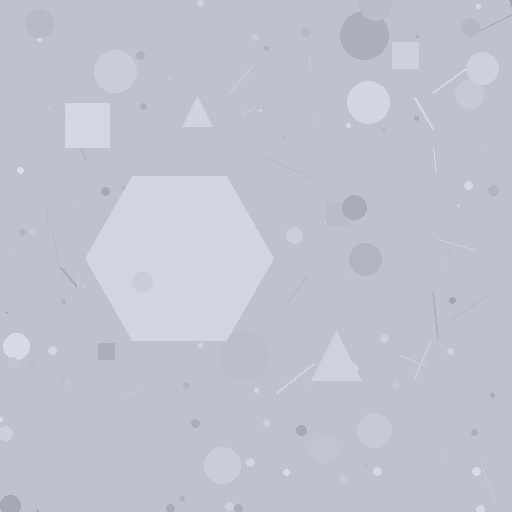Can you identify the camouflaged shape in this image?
The camouflaged shape is a hexagon.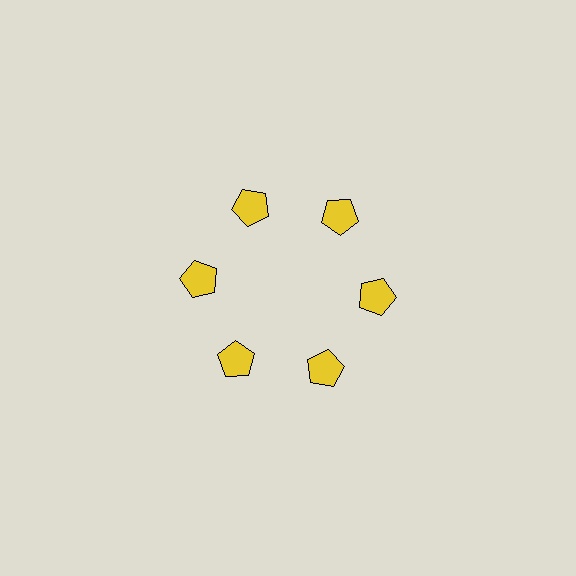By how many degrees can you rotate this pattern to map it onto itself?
The pattern maps onto itself every 60 degrees of rotation.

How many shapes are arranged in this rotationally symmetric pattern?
There are 6 shapes, arranged in 6 groups of 1.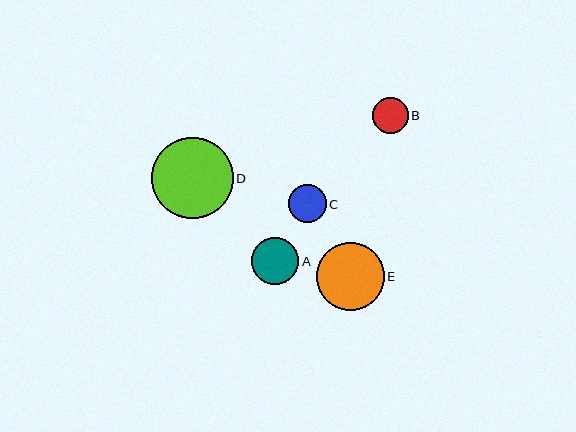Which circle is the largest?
Circle D is the largest with a size of approximately 81 pixels.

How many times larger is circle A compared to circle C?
Circle A is approximately 1.3 times the size of circle C.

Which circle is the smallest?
Circle B is the smallest with a size of approximately 36 pixels.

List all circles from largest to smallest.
From largest to smallest: D, E, A, C, B.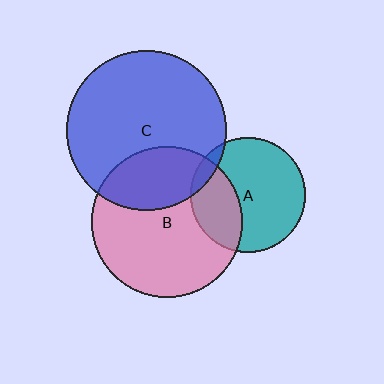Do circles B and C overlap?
Yes.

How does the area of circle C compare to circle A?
Approximately 1.9 times.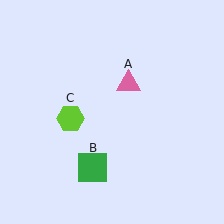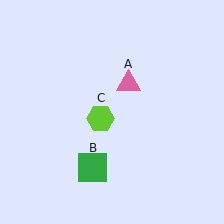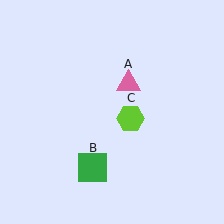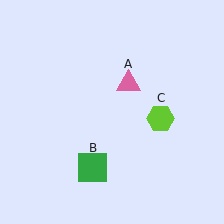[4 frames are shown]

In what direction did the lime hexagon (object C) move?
The lime hexagon (object C) moved right.